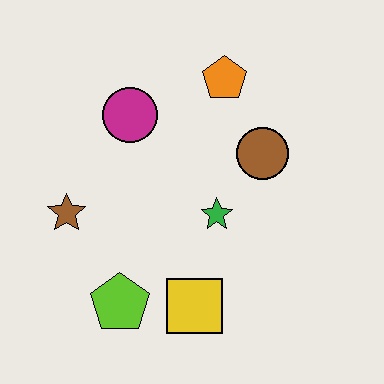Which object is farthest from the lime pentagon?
The orange pentagon is farthest from the lime pentagon.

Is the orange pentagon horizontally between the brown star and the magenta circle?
No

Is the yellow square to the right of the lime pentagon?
Yes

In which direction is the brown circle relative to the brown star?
The brown circle is to the right of the brown star.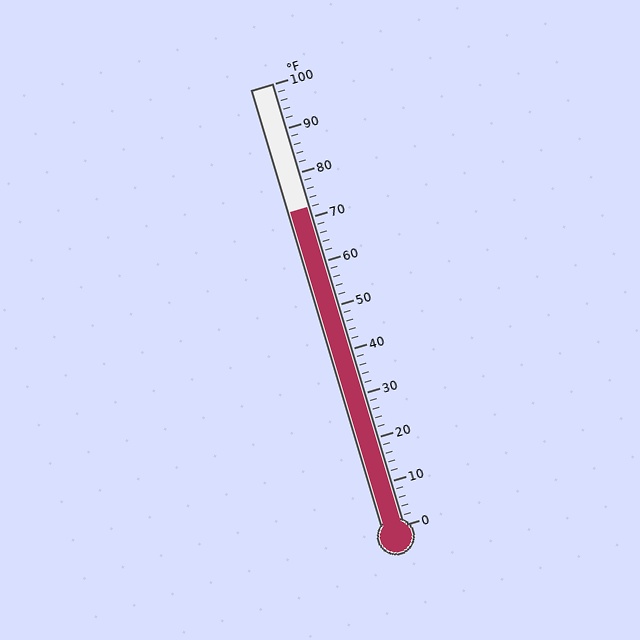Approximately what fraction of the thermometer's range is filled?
The thermometer is filled to approximately 70% of its range.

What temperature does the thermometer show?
The thermometer shows approximately 72°F.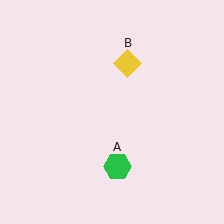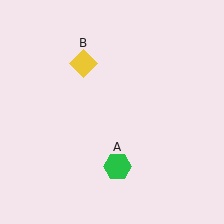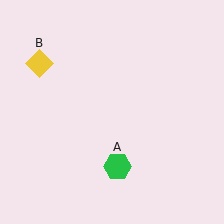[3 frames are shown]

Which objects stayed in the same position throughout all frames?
Green hexagon (object A) remained stationary.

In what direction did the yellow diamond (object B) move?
The yellow diamond (object B) moved left.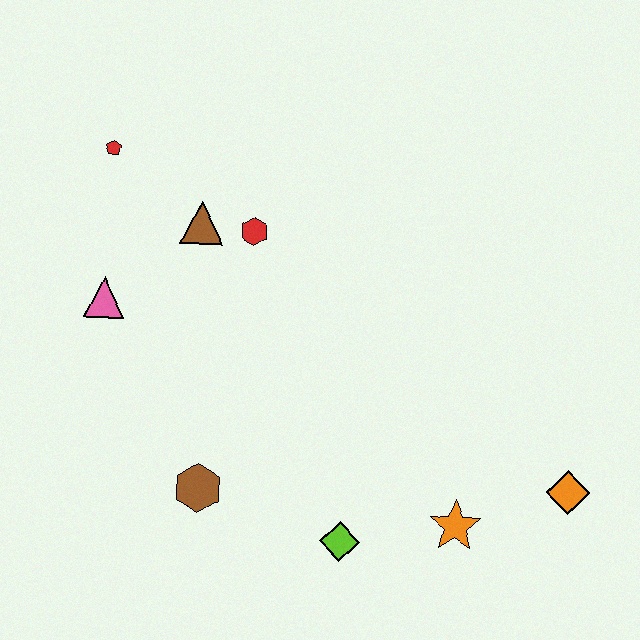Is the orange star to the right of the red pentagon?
Yes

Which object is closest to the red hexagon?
The brown triangle is closest to the red hexagon.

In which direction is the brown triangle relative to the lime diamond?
The brown triangle is above the lime diamond.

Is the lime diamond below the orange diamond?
Yes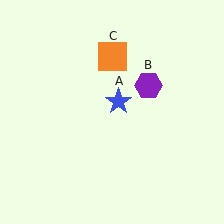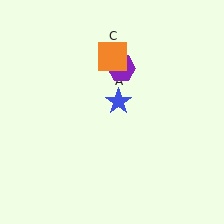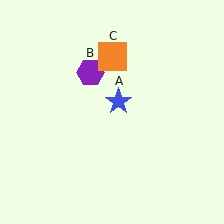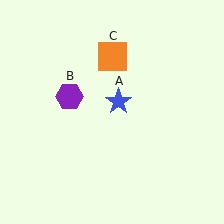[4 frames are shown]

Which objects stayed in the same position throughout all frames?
Blue star (object A) and orange square (object C) remained stationary.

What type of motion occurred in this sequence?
The purple hexagon (object B) rotated counterclockwise around the center of the scene.